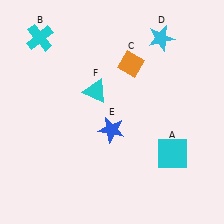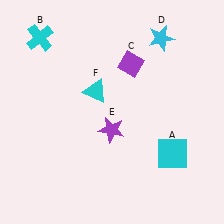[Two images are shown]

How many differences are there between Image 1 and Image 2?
There are 2 differences between the two images.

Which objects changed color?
C changed from orange to purple. E changed from blue to purple.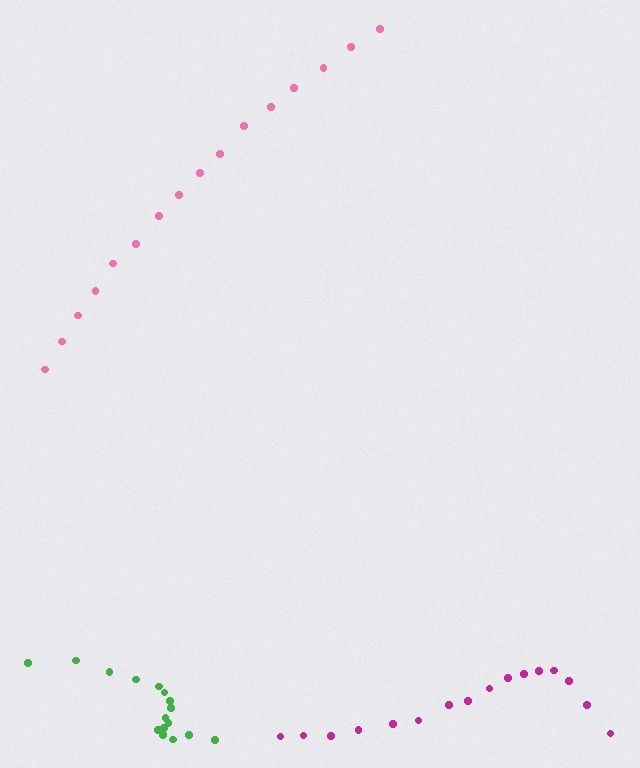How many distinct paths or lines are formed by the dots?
There are 3 distinct paths.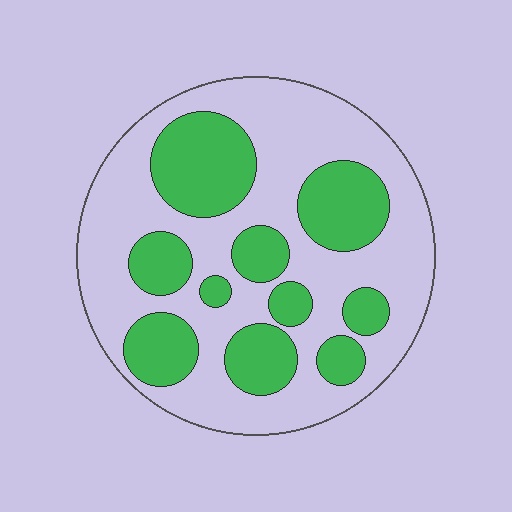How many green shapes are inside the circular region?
10.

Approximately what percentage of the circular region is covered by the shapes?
Approximately 35%.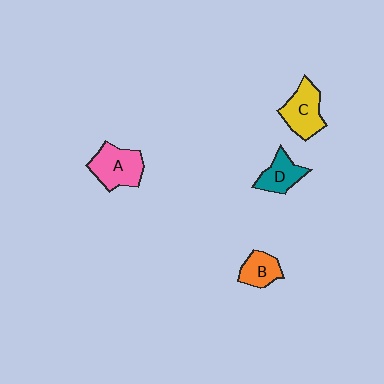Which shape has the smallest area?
Shape B (orange).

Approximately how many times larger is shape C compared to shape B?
Approximately 1.5 times.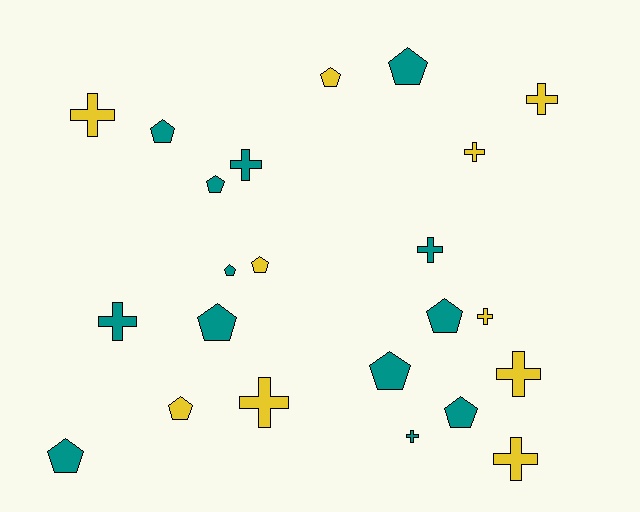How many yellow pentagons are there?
There are 3 yellow pentagons.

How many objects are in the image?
There are 23 objects.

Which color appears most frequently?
Teal, with 13 objects.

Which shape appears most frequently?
Pentagon, with 12 objects.